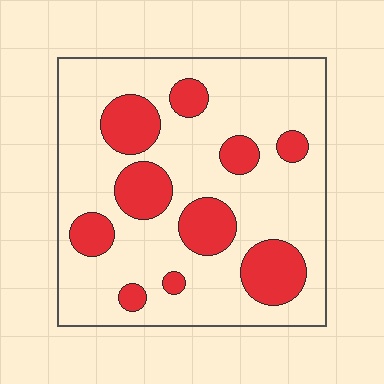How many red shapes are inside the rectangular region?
10.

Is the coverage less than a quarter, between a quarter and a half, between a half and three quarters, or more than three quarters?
Less than a quarter.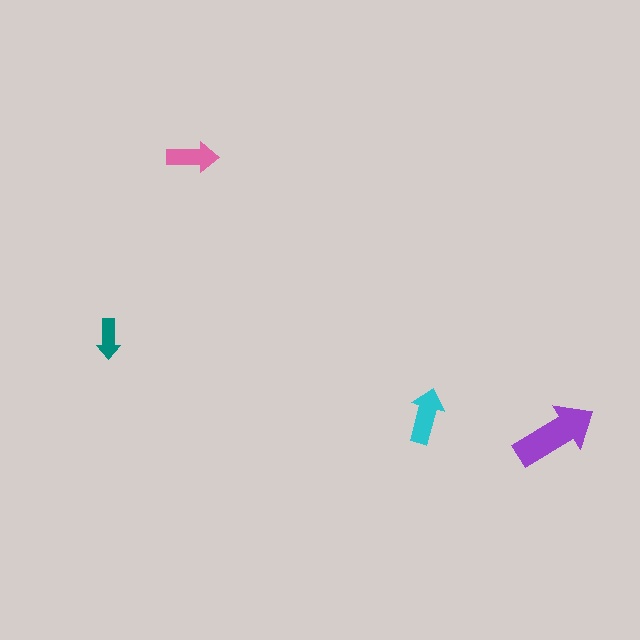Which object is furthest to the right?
The purple arrow is rightmost.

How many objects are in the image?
There are 4 objects in the image.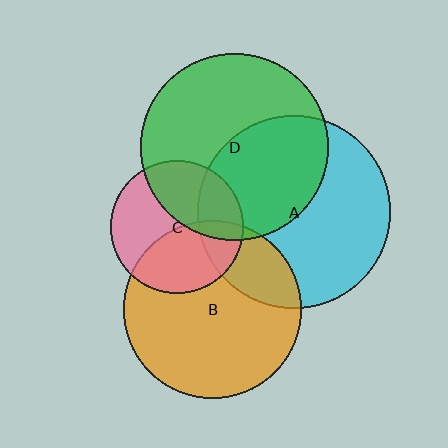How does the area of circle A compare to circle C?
Approximately 2.1 times.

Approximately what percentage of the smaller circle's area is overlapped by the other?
Approximately 20%.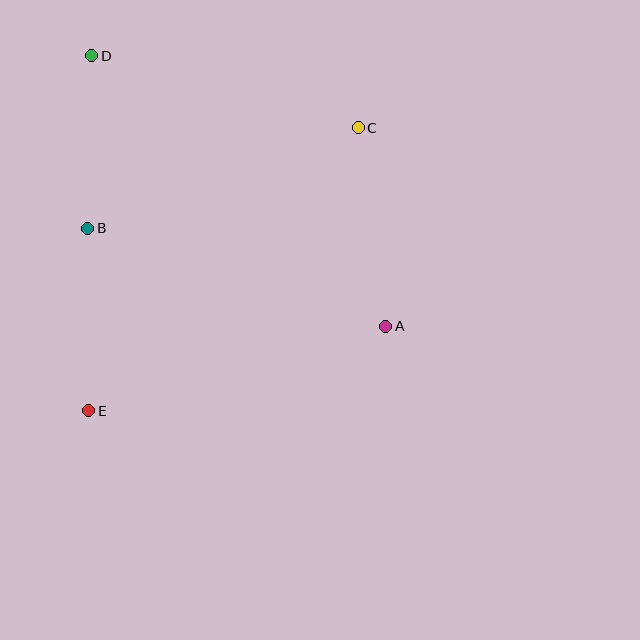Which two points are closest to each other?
Points B and D are closest to each other.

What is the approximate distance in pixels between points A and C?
The distance between A and C is approximately 201 pixels.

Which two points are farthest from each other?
Points A and D are farthest from each other.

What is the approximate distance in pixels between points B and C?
The distance between B and C is approximately 288 pixels.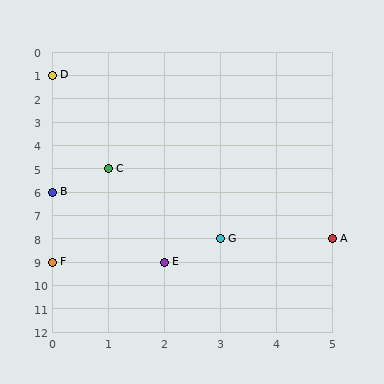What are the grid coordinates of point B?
Point B is at grid coordinates (0, 6).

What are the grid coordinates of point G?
Point G is at grid coordinates (3, 8).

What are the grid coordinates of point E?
Point E is at grid coordinates (2, 9).